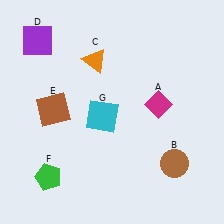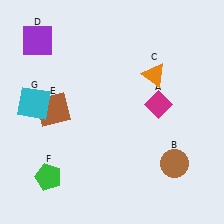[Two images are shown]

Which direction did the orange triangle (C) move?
The orange triangle (C) moved right.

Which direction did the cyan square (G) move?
The cyan square (G) moved left.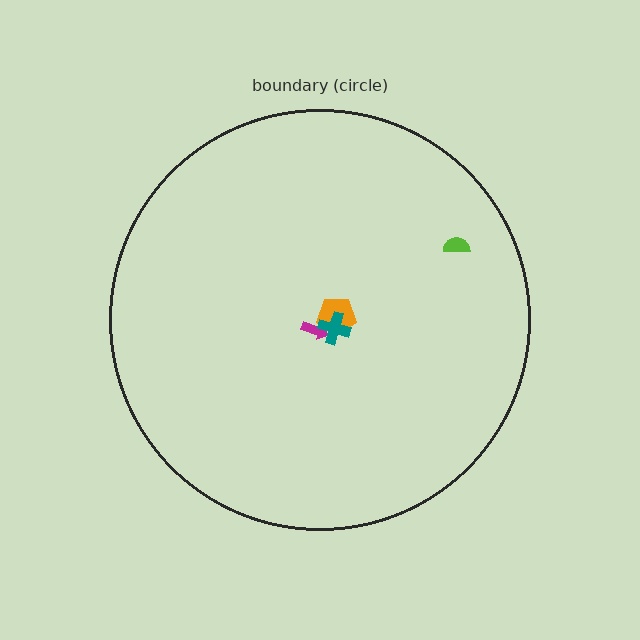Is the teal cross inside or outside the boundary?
Inside.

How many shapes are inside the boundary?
4 inside, 0 outside.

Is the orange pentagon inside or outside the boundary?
Inside.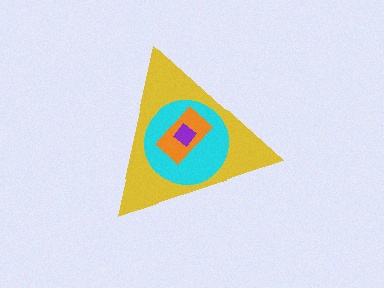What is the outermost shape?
The yellow triangle.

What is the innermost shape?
The purple diamond.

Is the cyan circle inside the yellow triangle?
Yes.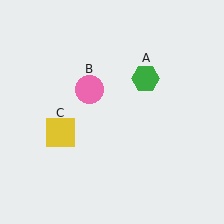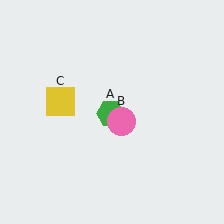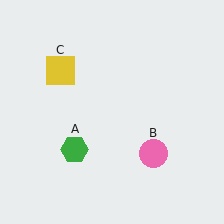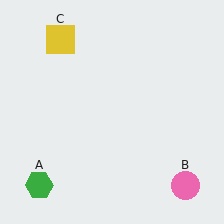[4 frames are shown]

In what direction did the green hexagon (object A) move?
The green hexagon (object A) moved down and to the left.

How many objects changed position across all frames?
3 objects changed position: green hexagon (object A), pink circle (object B), yellow square (object C).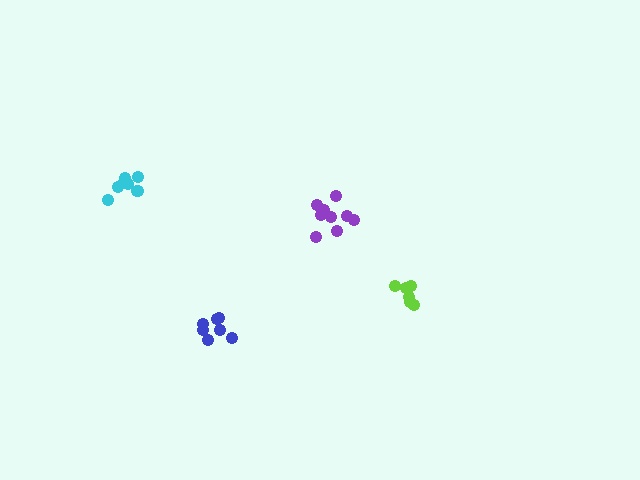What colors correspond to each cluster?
The clusters are colored: lime, cyan, blue, purple.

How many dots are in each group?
Group 1: 6 dots, Group 2: 7 dots, Group 3: 7 dots, Group 4: 10 dots (30 total).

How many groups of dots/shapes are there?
There are 4 groups.